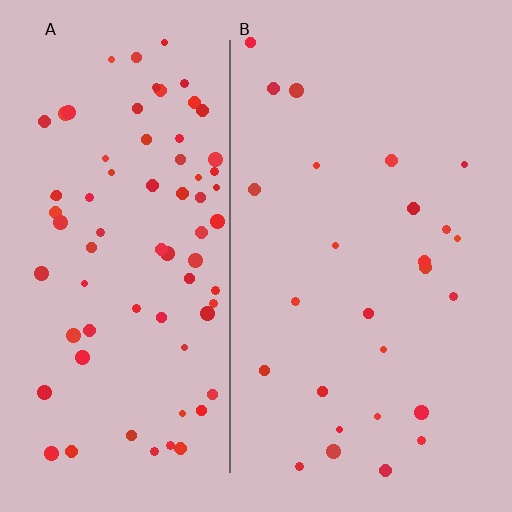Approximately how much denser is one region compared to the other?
Approximately 2.9× — region A over region B.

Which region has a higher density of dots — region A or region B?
A (the left).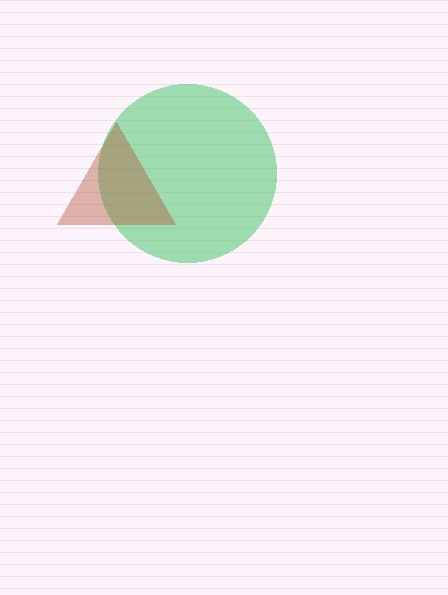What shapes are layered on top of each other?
The layered shapes are: a green circle, a brown triangle.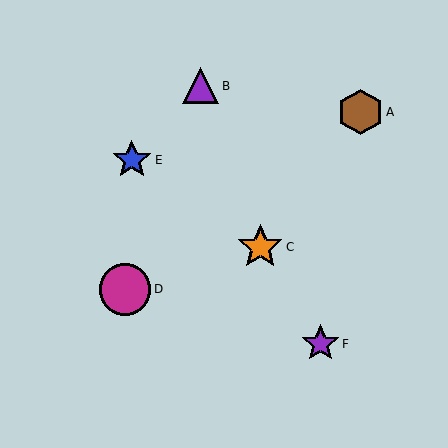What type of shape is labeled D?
Shape D is a magenta circle.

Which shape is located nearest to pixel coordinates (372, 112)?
The brown hexagon (labeled A) at (360, 112) is nearest to that location.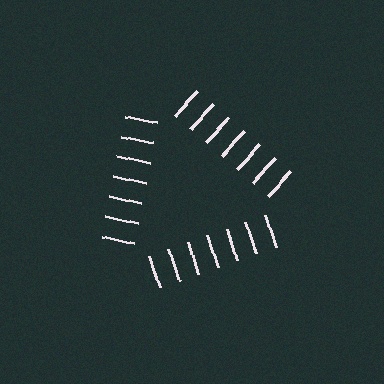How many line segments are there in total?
21 — 7 along each of the 3 edges.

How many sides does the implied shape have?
3 sides — the line-ends trace a triangle.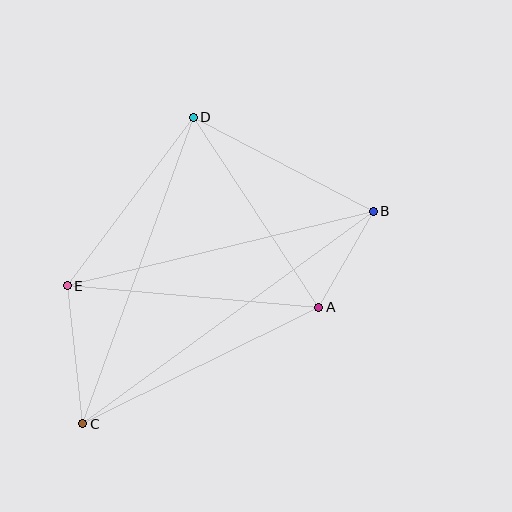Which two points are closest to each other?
Points A and B are closest to each other.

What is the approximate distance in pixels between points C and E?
The distance between C and E is approximately 139 pixels.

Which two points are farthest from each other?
Points B and C are farthest from each other.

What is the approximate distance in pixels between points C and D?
The distance between C and D is approximately 325 pixels.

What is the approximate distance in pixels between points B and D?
The distance between B and D is approximately 203 pixels.